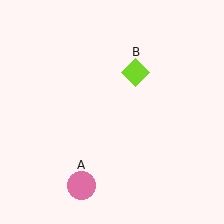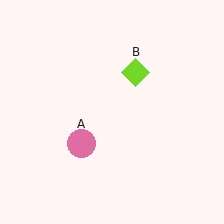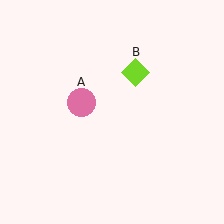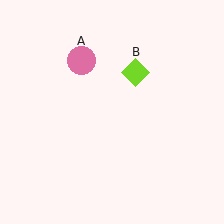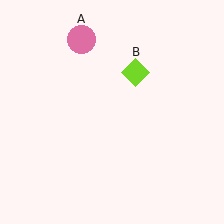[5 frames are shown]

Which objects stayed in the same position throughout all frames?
Lime diamond (object B) remained stationary.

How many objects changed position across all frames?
1 object changed position: pink circle (object A).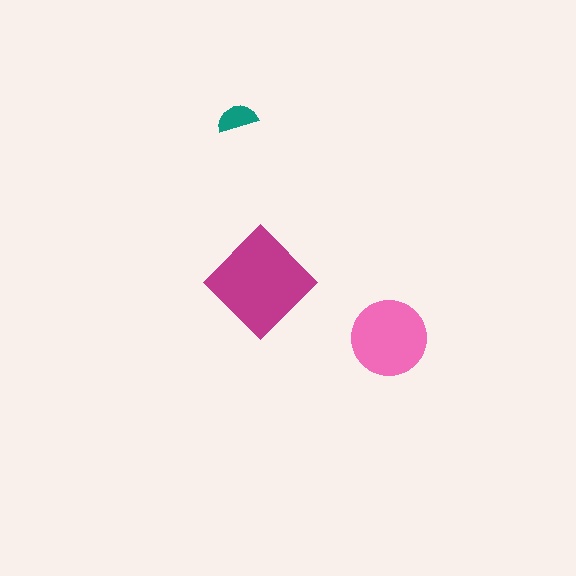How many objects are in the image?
There are 3 objects in the image.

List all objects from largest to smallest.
The magenta diamond, the pink circle, the teal semicircle.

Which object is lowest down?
The pink circle is bottommost.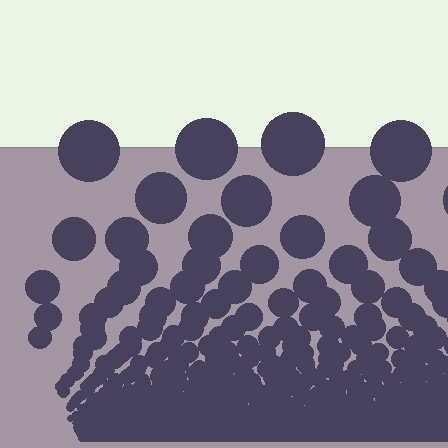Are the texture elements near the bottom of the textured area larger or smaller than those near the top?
Smaller. The gradient is inverted — elements near the bottom are smaller and denser.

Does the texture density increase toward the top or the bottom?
Density increases toward the bottom.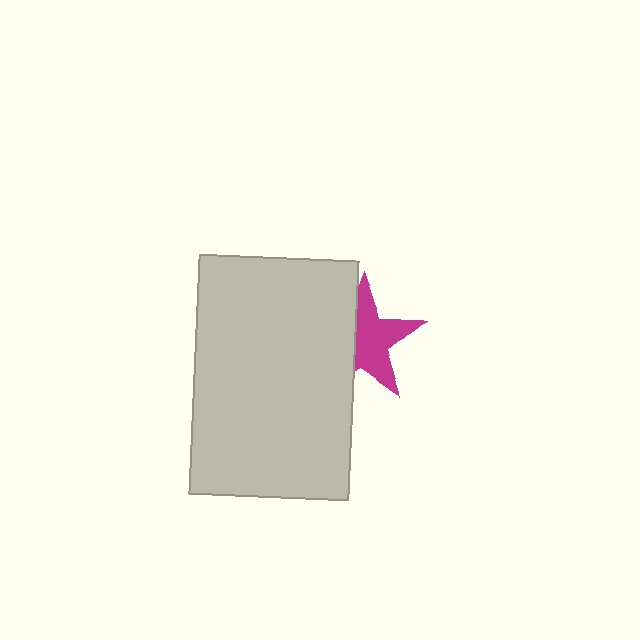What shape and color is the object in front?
The object in front is a light gray rectangle.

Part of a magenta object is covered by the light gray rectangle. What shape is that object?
It is a star.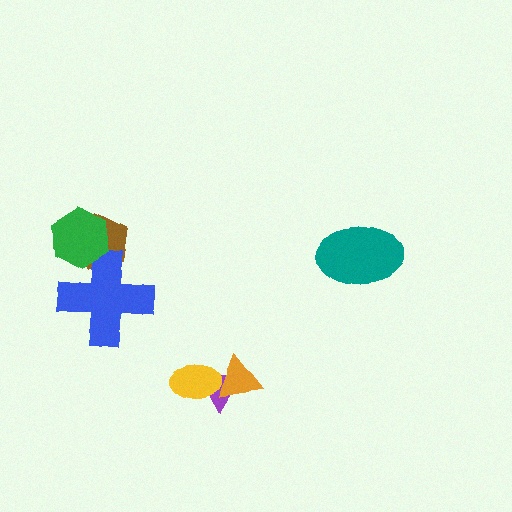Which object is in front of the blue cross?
The green hexagon is in front of the blue cross.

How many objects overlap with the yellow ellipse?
2 objects overlap with the yellow ellipse.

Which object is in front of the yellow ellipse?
The orange triangle is in front of the yellow ellipse.